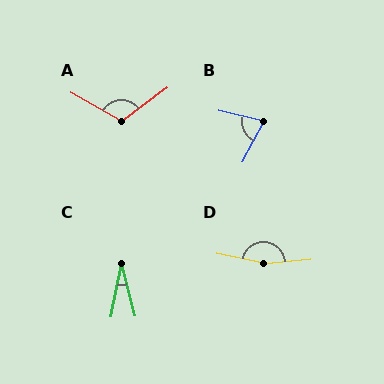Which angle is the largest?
D, at approximately 164 degrees.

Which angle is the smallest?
C, at approximately 26 degrees.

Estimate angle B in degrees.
Approximately 75 degrees.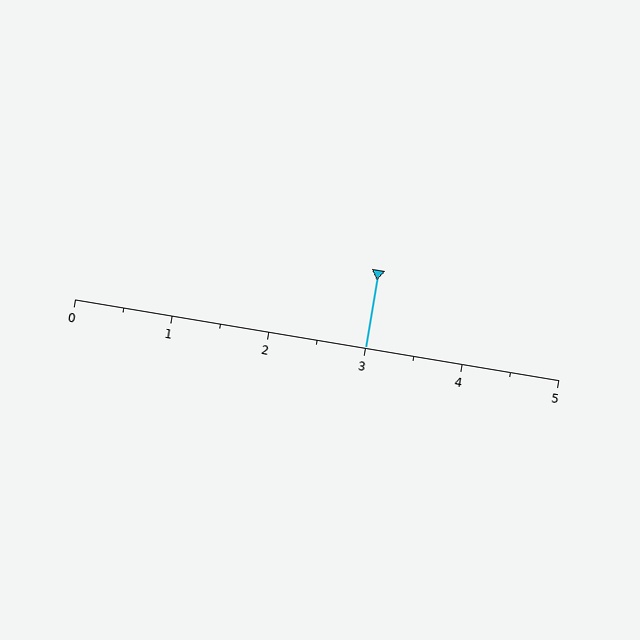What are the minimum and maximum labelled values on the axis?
The axis runs from 0 to 5.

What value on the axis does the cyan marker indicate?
The marker indicates approximately 3.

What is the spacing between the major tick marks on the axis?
The major ticks are spaced 1 apart.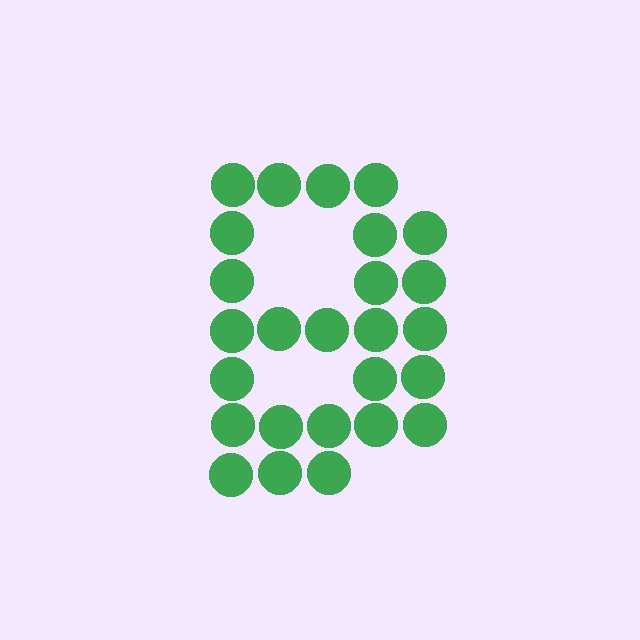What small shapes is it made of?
It is made of small circles.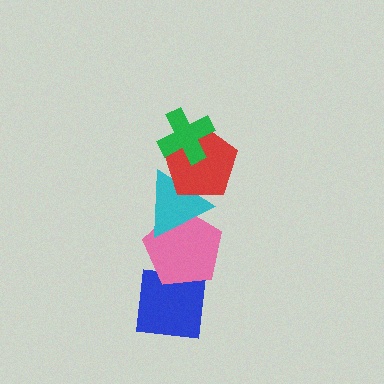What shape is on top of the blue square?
The pink pentagon is on top of the blue square.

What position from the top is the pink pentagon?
The pink pentagon is 4th from the top.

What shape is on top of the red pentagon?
The green cross is on top of the red pentagon.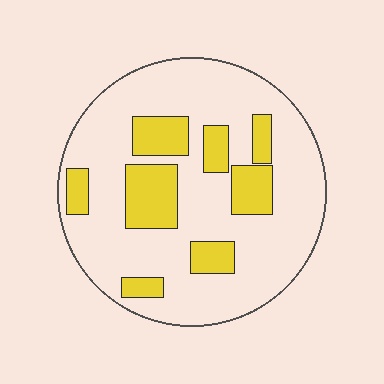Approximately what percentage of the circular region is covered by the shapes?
Approximately 25%.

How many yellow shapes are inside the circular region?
8.